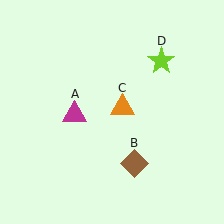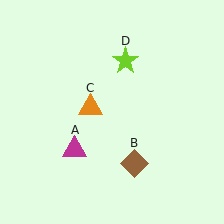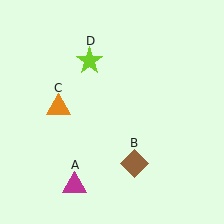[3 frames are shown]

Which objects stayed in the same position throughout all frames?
Brown diamond (object B) remained stationary.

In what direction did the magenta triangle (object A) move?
The magenta triangle (object A) moved down.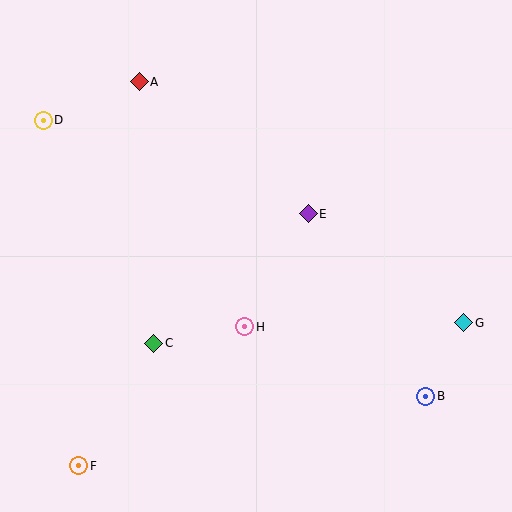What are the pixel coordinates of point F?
Point F is at (79, 466).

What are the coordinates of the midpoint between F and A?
The midpoint between F and A is at (109, 274).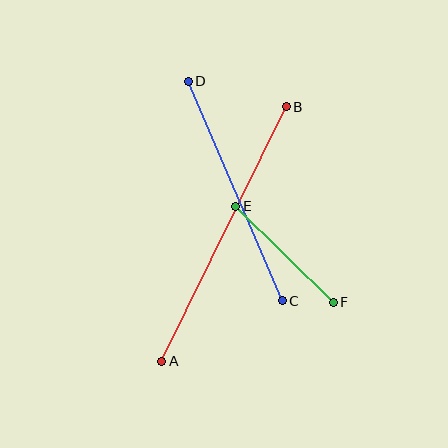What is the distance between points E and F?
The distance is approximately 137 pixels.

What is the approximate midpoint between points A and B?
The midpoint is at approximately (224, 234) pixels.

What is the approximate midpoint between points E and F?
The midpoint is at approximately (284, 254) pixels.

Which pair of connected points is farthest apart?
Points A and B are farthest apart.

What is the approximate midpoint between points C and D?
The midpoint is at approximately (235, 191) pixels.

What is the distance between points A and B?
The distance is approximately 283 pixels.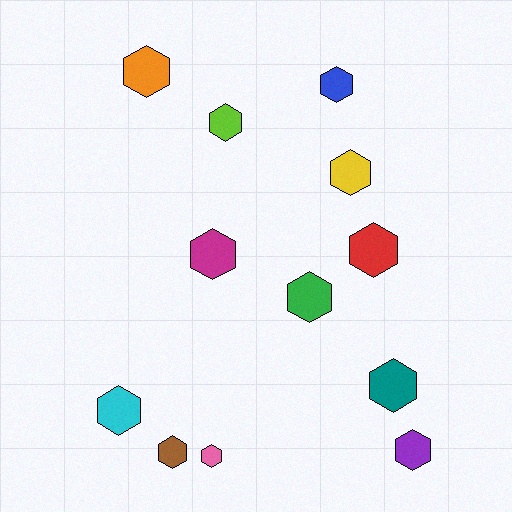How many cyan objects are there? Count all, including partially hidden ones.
There is 1 cyan object.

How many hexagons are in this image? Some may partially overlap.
There are 12 hexagons.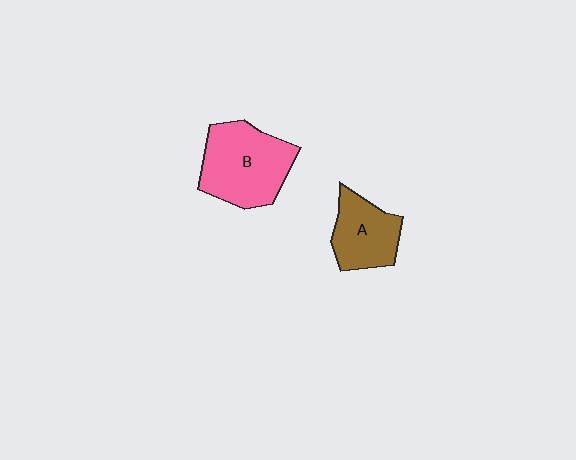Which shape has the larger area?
Shape B (pink).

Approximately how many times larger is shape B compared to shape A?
Approximately 1.5 times.